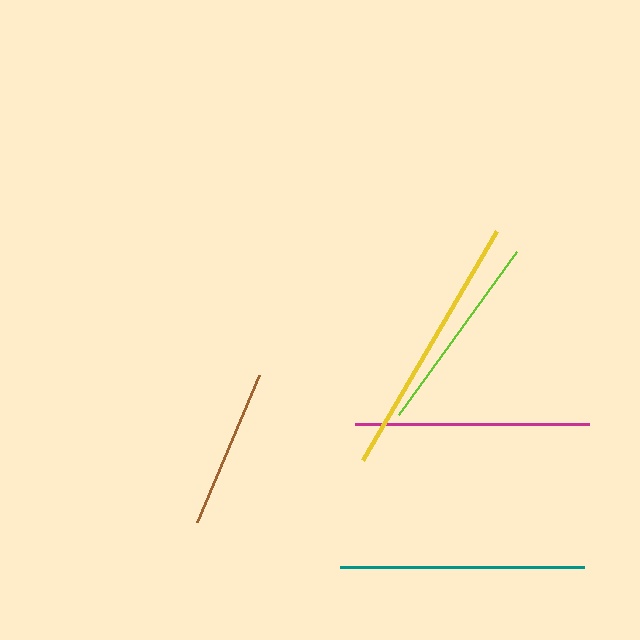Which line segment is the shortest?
The brown line is the shortest at approximately 160 pixels.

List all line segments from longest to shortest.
From longest to shortest: yellow, teal, magenta, lime, brown.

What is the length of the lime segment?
The lime segment is approximately 201 pixels long.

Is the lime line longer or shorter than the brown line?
The lime line is longer than the brown line.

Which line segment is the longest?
The yellow line is the longest at approximately 265 pixels.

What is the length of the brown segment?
The brown segment is approximately 160 pixels long.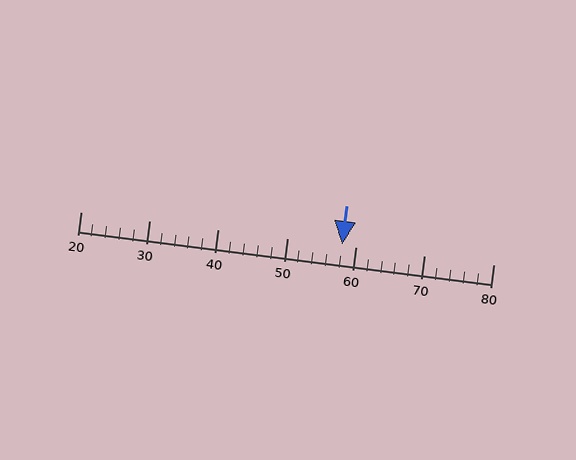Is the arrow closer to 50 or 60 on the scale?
The arrow is closer to 60.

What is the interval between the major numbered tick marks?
The major tick marks are spaced 10 units apart.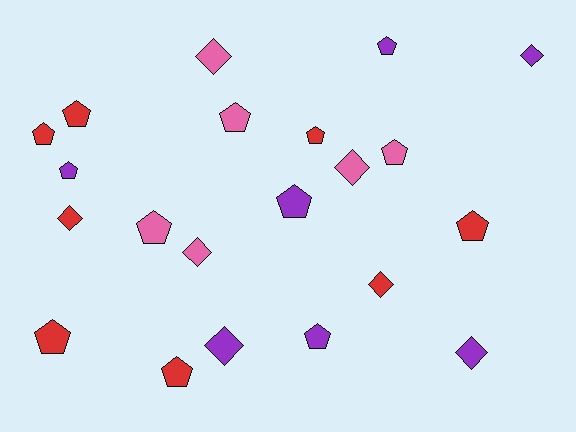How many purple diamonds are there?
There are 3 purple diamonds.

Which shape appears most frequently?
Pentagon, with 13 objects.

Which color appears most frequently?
Red, with 8 objects.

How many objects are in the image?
There are 21 objects.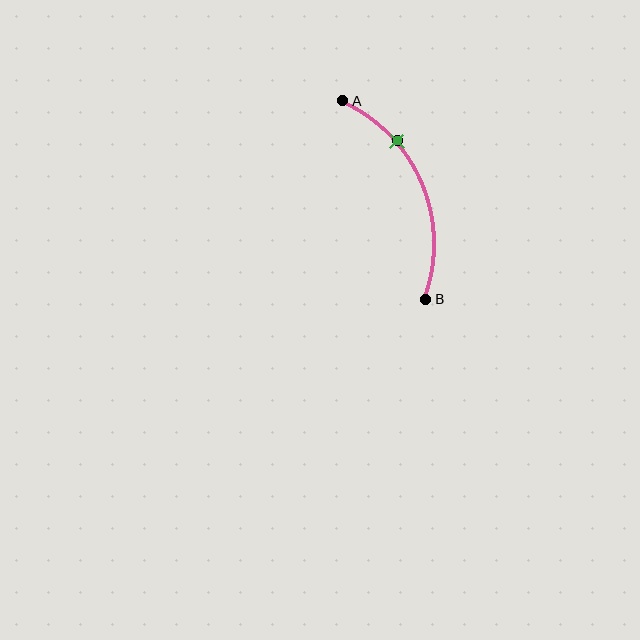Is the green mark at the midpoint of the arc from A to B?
No. The green mark lies on the arc but is closer to endpoint A. The arc midpoint would be at the point on the curve equidistant along the arc from both A and B.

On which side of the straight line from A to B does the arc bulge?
The arc bulges to the right of the straight line connecting A and B.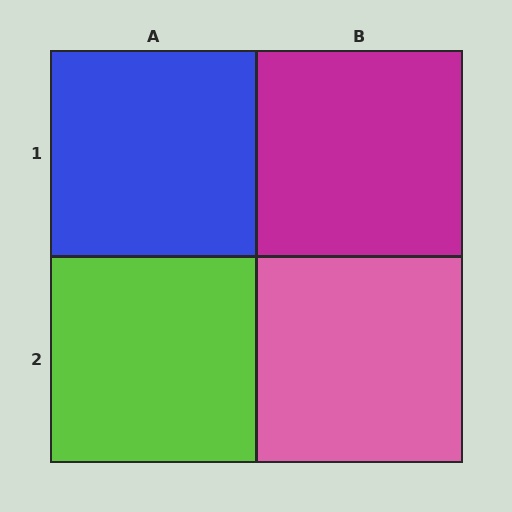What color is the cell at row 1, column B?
Magenta.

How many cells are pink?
1 cell is pink.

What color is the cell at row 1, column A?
Blue.